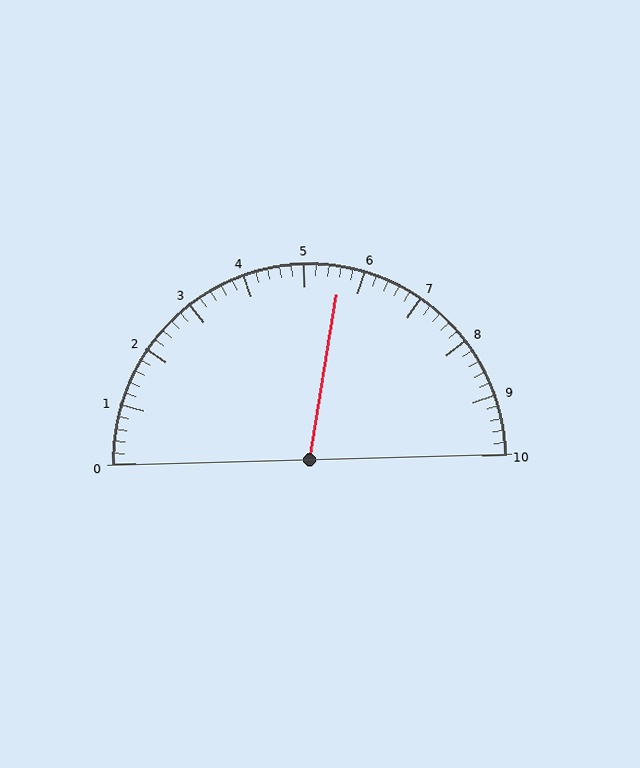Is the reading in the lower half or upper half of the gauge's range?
The reading is in the upper half of the range (0 to 10).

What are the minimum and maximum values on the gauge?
The gauge ranges from 0 to 10.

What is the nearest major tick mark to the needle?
The nearest major tick mark is 6.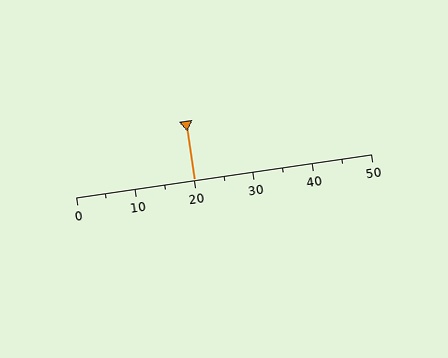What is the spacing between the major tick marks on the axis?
The major ticks are spaced 10 apart.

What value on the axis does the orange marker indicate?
The marker indicates approximately 20.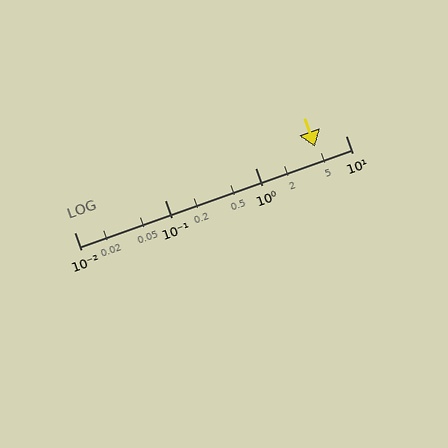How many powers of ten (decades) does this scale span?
The scale spans 3 decades, from 0.01 to 10.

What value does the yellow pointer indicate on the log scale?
The pointer indicates approximately 4.6.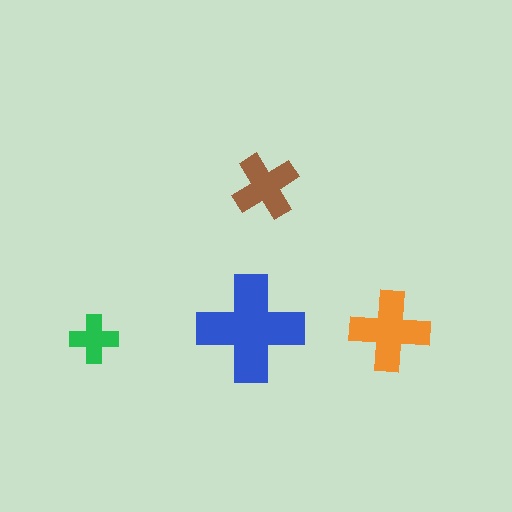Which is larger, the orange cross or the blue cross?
The blue one.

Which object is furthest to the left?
The green cross is leftmost.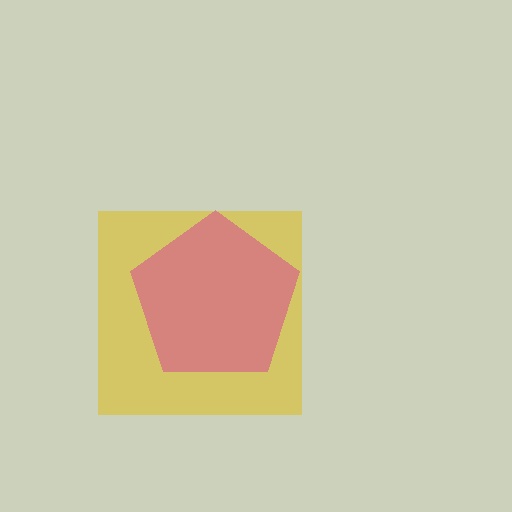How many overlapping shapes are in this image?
There are 2 overlapping shapes in the image.